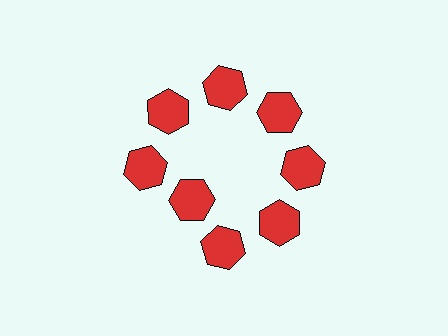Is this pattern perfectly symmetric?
No. The 8 red hexagons are arranged in a ring, but one element near the 8 o'clock position is pulled inward toward the center, breaking the 8-fold rotational symmetry.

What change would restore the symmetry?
The symmetry would be restored by moving it outward, back onto the ring so that all 8 hexagons sit at equal angles and equal distance from the center.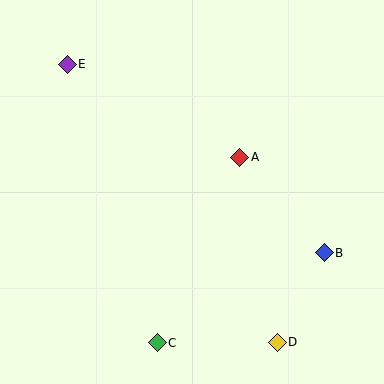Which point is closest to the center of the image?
Point A at (240, 157) is closest to the center.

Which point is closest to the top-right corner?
Point A is closest to the top-right corner.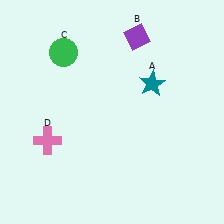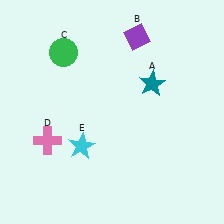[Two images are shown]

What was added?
A cyan star (E) was added in Image 2.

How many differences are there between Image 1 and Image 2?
There is 1 difference between the two images.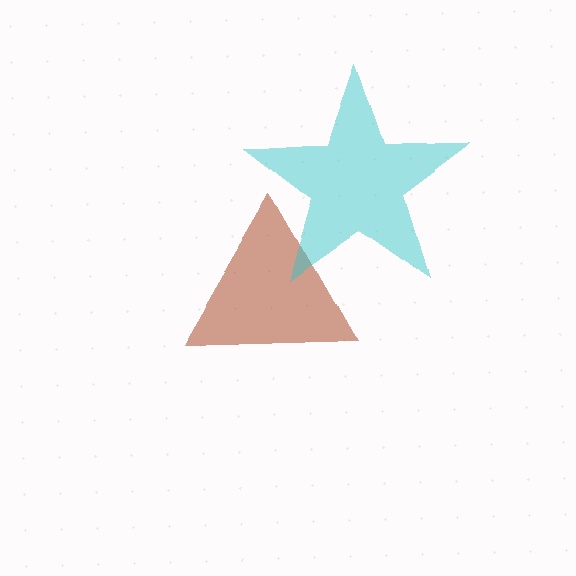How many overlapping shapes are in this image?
There are 2 overlapping shapes in the image.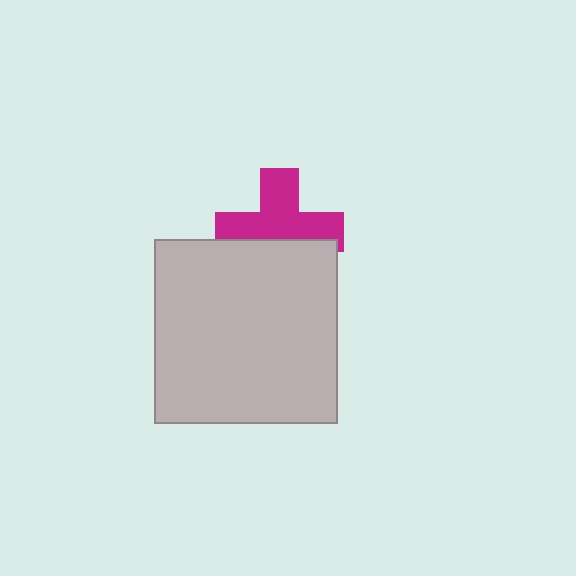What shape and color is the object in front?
The object in front is a light gray square.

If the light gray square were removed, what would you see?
You would see the complete magenta cross.